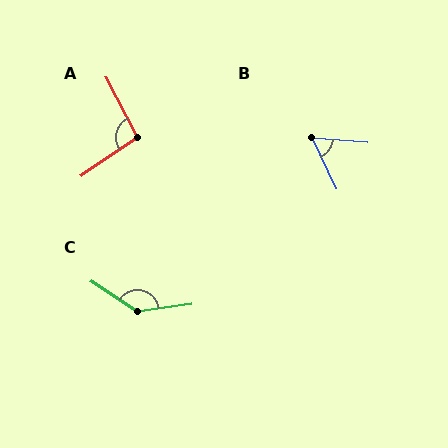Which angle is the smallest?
B, at approximately 60 degrees.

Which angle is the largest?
C, at approximately 139 degrees.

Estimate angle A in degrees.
Approximately 97 degrees.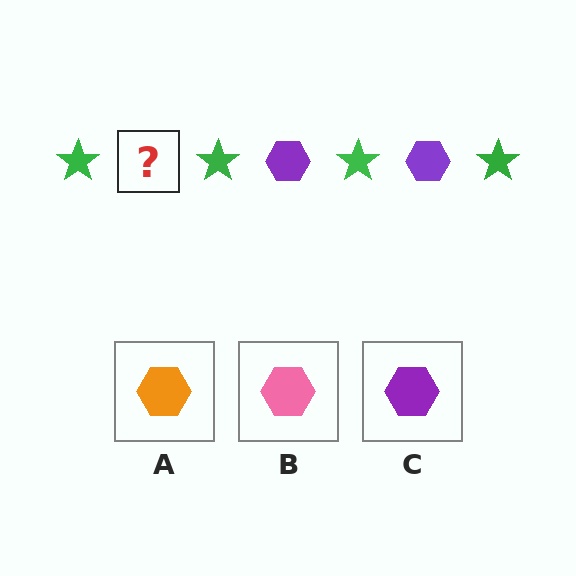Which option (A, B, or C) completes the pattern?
C.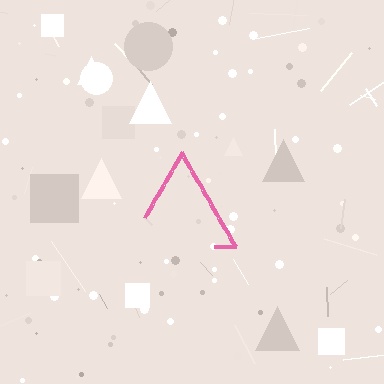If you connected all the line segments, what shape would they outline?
They would outline a triangle.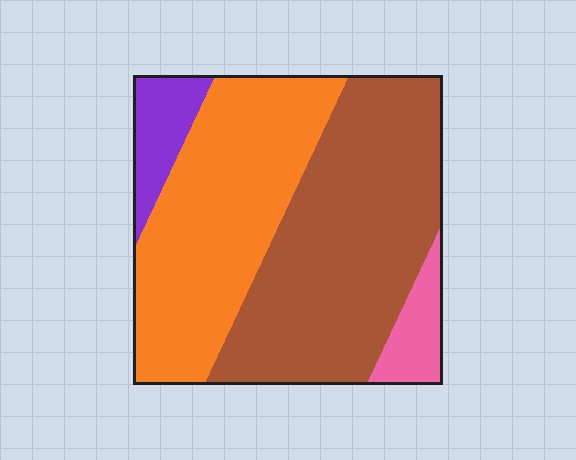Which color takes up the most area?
Brown, at roughly 45%.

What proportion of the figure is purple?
Purple covers around 10% of the figure.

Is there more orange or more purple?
Orange.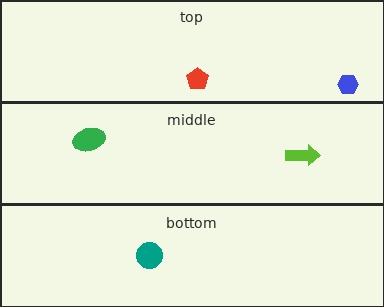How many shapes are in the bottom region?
1.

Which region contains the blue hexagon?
The top region.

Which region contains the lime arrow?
The middle region.